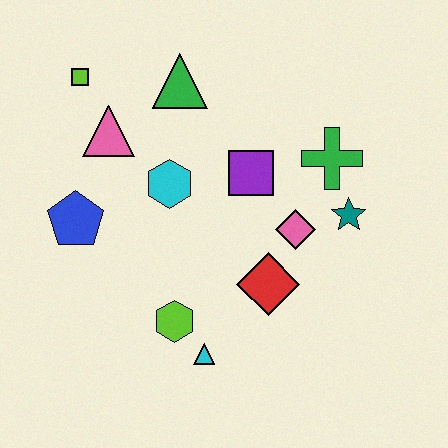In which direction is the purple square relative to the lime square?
The purple square is to the right of the lime square.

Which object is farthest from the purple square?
The lime square is farthest from the purple square.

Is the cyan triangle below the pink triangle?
Yes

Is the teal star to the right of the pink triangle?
Yes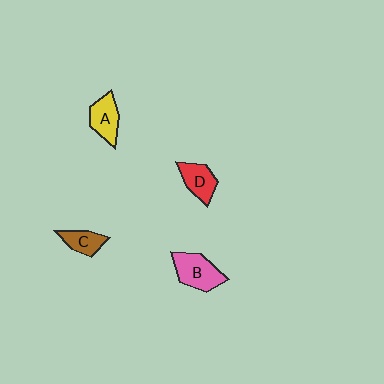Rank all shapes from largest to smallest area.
From largest to smallest: B (pink), A (yellow), D (red), C (brown).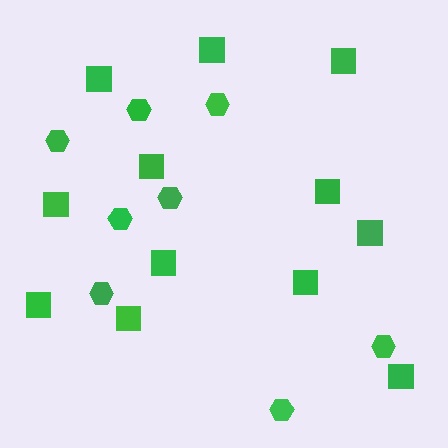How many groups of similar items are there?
There are 2 groups: one group of squares (12) and one group of hexagons (8).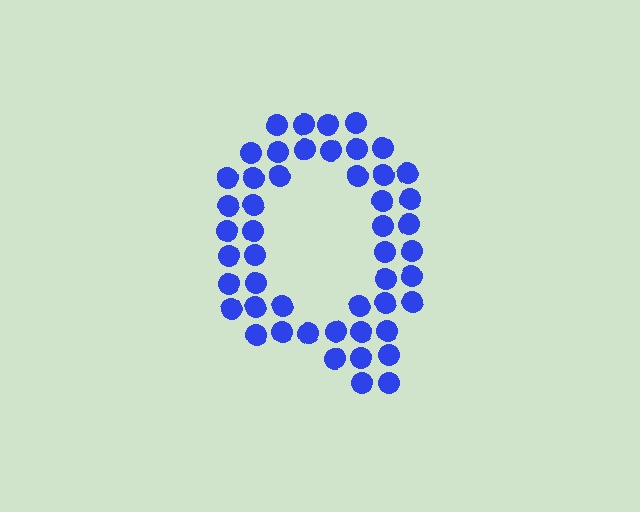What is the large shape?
The large shape is the letter Q.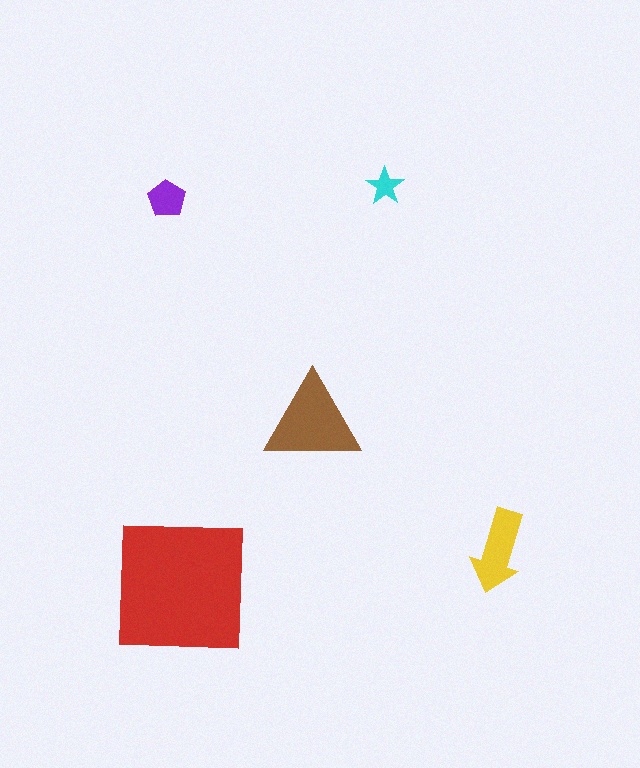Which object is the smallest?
The cyan star.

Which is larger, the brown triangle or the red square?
The red square.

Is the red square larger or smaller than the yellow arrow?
Larger.